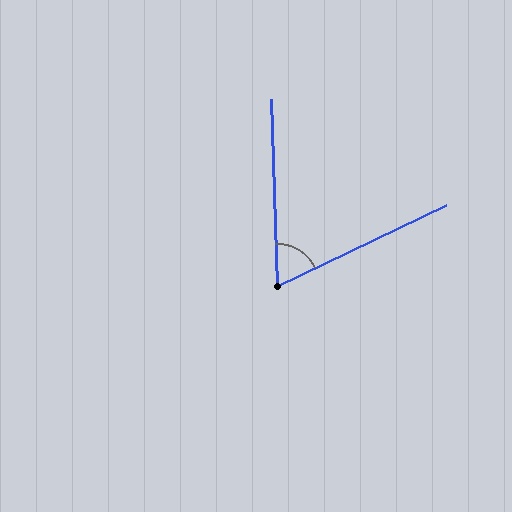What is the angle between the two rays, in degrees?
Approximately 66 degrees.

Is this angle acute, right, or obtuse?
It is acute.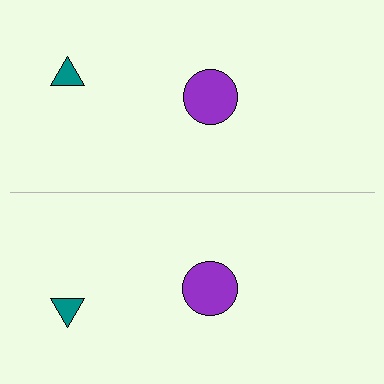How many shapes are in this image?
There are 4 shapes in this image.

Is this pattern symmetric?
Yes, this pattern has bilateral (reflection) symmetry.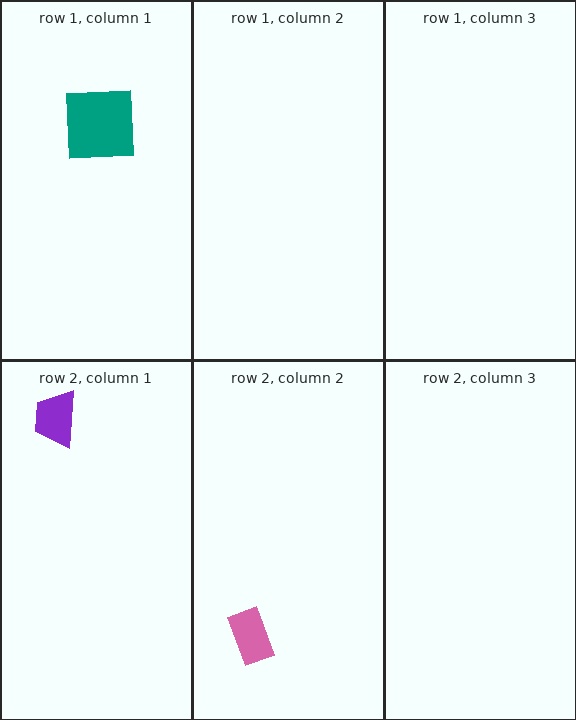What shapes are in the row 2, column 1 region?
The purple trapezoid.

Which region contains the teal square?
The row 1, column 1 region.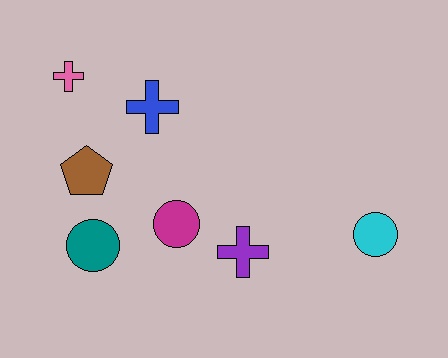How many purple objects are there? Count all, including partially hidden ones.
There is 1 purple object.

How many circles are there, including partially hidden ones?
There are 3 circles.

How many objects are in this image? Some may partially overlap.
There are 7 objects.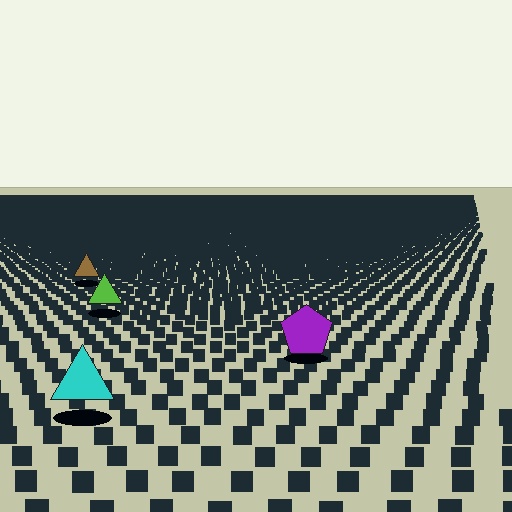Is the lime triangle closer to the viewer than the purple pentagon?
No. The purple pentagon is closer — you can tell from the texture gradient: the ground texture is coarser near it.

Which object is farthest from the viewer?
The brown triangle is farthest from the viewer. It appears smaller and the ground texture around it is denser.